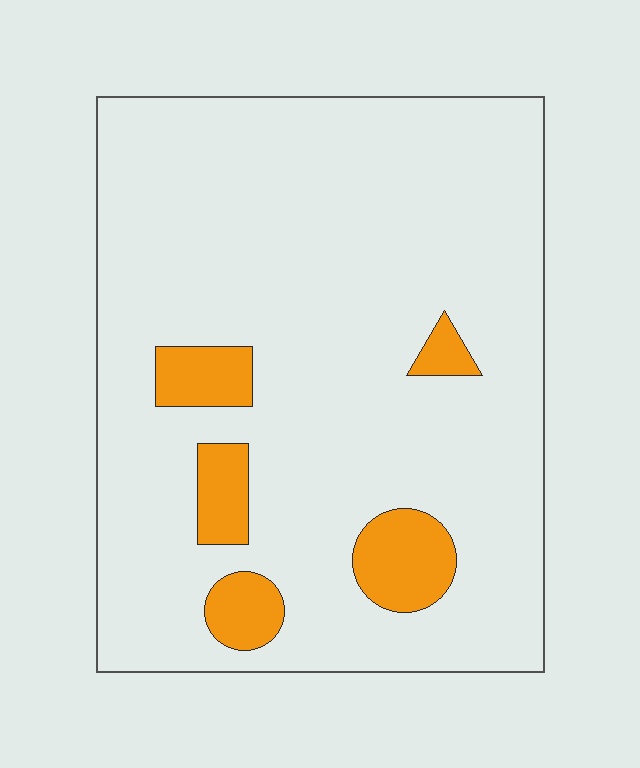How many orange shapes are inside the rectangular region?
5.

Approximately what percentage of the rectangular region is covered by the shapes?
Approximately 10%.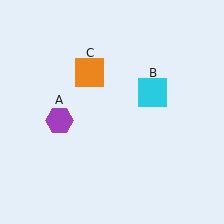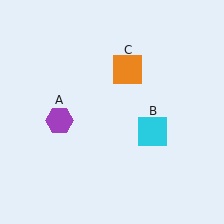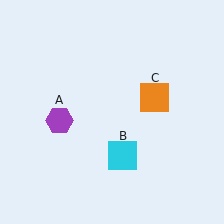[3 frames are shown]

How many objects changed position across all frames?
2 objects changed position: cyan square (object B), orange square (object C).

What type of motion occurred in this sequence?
The cyan square (object B), orange square (object C) rotated clockwise around the center of the scene.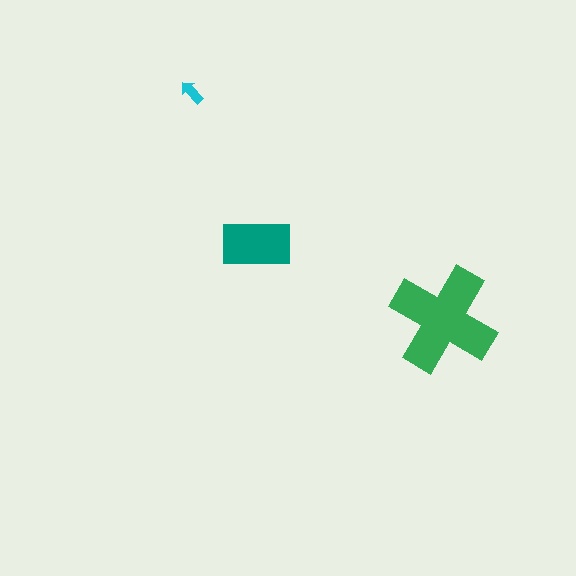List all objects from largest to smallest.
The green cross, the teal rectangle, the cyan arrow.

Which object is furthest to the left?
The cyan arrow is leftmost.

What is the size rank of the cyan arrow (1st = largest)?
3rd.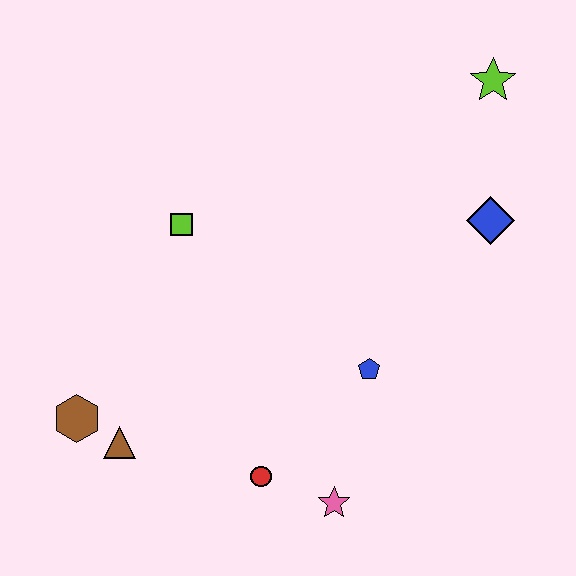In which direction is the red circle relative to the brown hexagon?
The red circle is to the right of the brown hexagon.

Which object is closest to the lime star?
The blue diamond is closest to the lime star.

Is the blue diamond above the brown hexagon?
Yes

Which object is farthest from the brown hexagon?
The lime star is farthest from the brown hexagon.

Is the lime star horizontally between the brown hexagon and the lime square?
No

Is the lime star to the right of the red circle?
Yes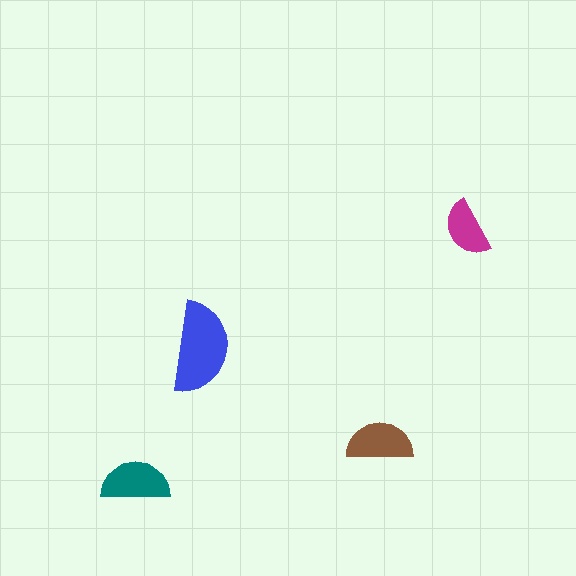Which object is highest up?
The magenta semicircle is topmost.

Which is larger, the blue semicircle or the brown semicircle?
The blue one.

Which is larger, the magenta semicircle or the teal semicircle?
The teal one.